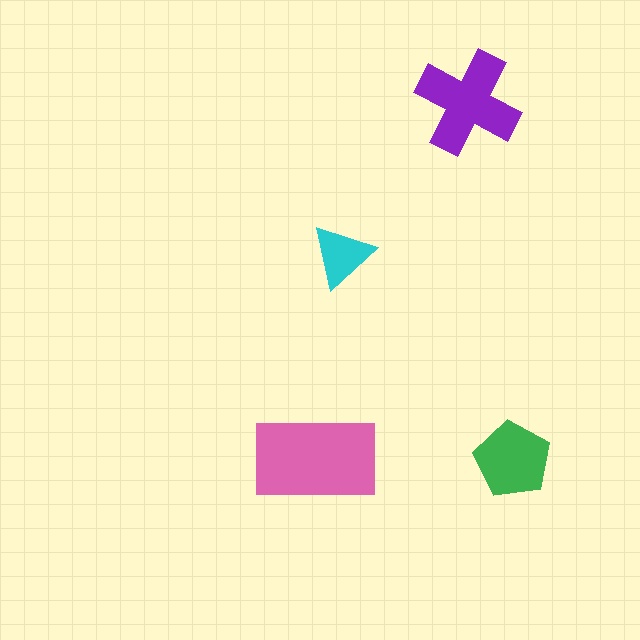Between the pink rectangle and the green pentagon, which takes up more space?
The pink rectangle.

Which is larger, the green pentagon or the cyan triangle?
The green pentagon.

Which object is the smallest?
The cyan triangle.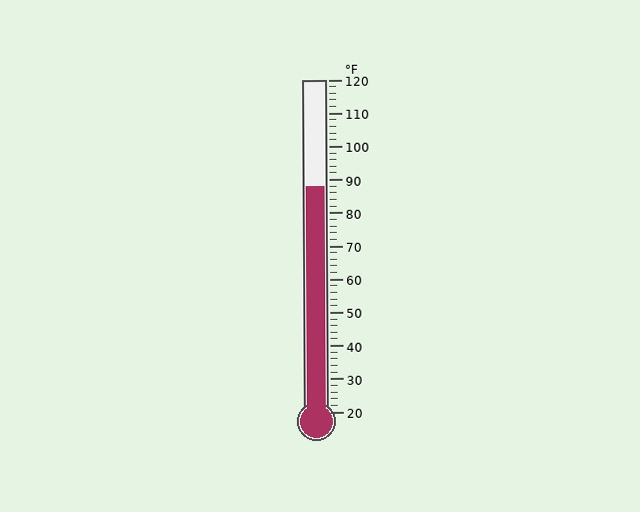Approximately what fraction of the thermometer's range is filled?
The thermometer is filled to approximately 70% of its range.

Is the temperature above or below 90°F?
The temperature is below 90°F.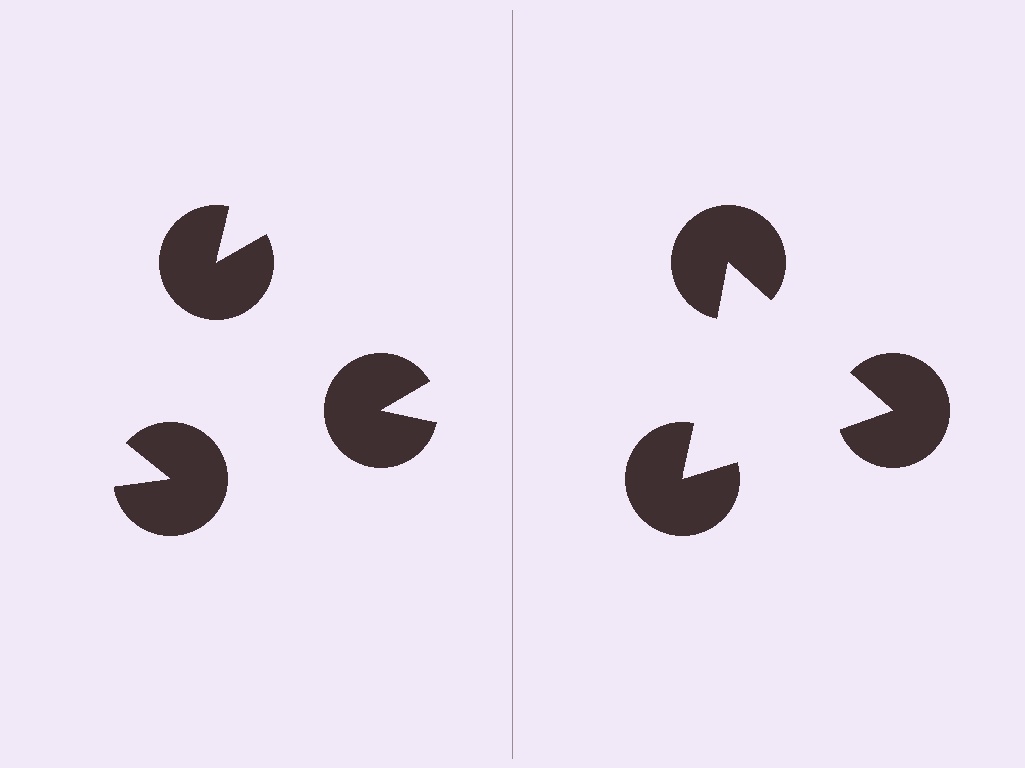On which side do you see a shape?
An illusory triangle appears on the right side. On the left side the wedge cuts are rotated, so no coherent shape forms.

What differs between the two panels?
The pac-man discs are positioned identically on both sides; only the wedge orientations differ. On the right they align to a triangle; on the left they are misaligned.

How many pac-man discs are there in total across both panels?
6 — 3 on each side.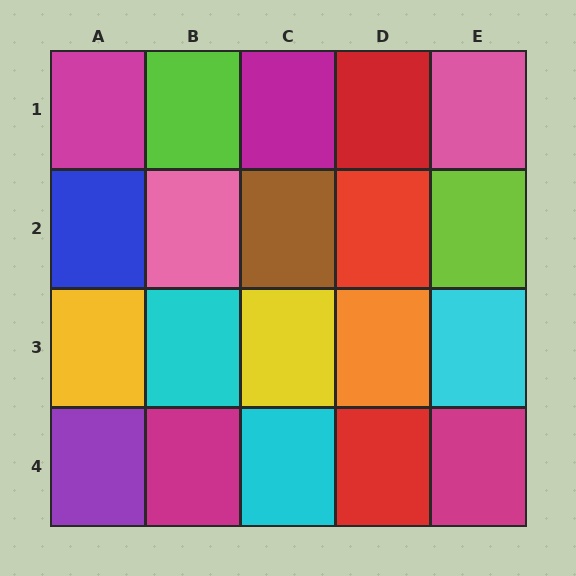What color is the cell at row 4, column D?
Red.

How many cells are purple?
1 cell is purple.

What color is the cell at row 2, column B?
Pink.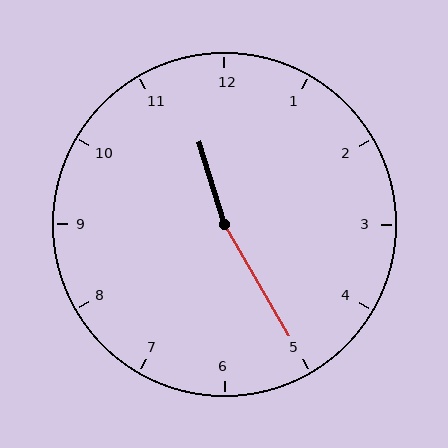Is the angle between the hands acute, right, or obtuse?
It is obtuse.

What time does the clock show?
11:25.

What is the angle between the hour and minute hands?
Approximately 168 degrees.